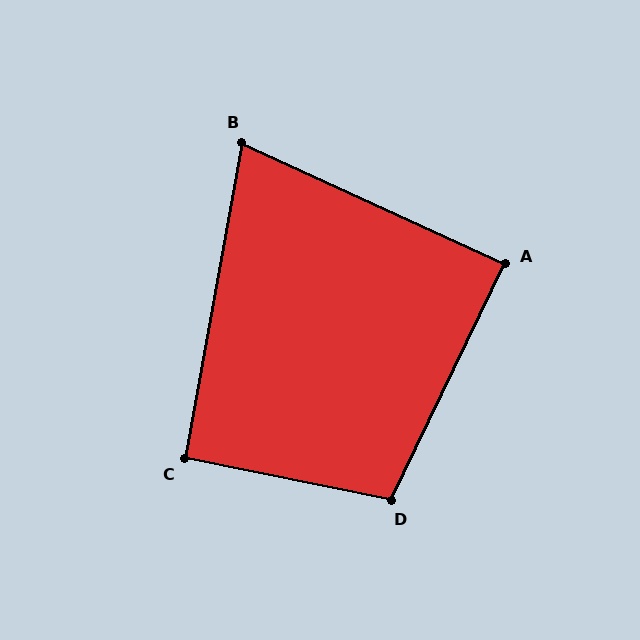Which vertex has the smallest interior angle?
B, at approximately 76 degrees.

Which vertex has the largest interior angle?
D, at approximately 104 degrees.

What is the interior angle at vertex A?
Approximately 89 degrees (approximately right).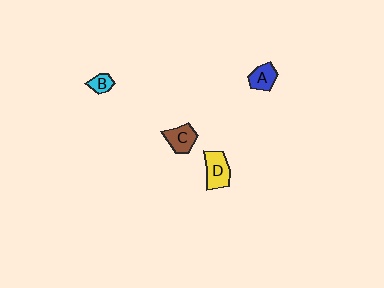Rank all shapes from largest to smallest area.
From largest to smallest: D (yellow), C (brown), A (blue), B (cyan).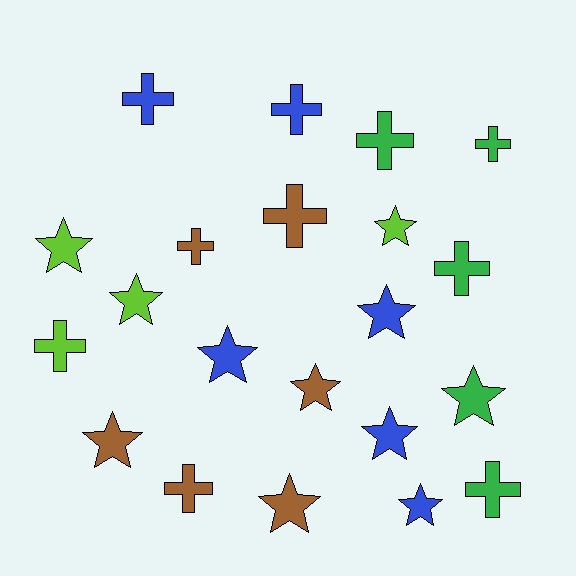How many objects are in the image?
There are 21 objects.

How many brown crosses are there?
There are 3 brown crosses.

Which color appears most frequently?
Blue, with 6 objects.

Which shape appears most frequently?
Star, with 11 objects.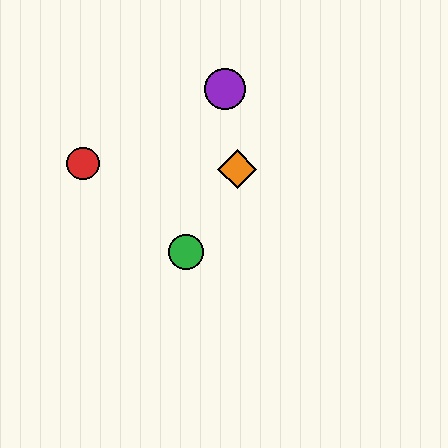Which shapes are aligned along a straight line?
The blue diamond, the yellow diamond, the orange diamond are aligned along a straight line.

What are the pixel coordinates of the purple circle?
The purple circle is at (225, 89).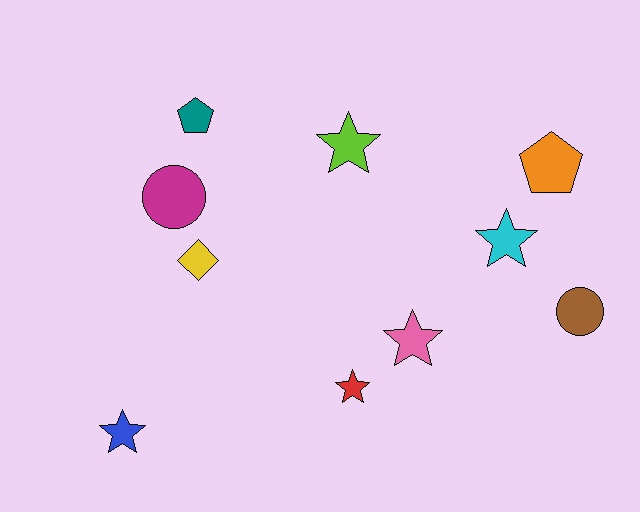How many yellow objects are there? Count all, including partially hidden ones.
There is 1 yellow object.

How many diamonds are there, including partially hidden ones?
There is 1 diamond.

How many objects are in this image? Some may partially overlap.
There are 10 objects.